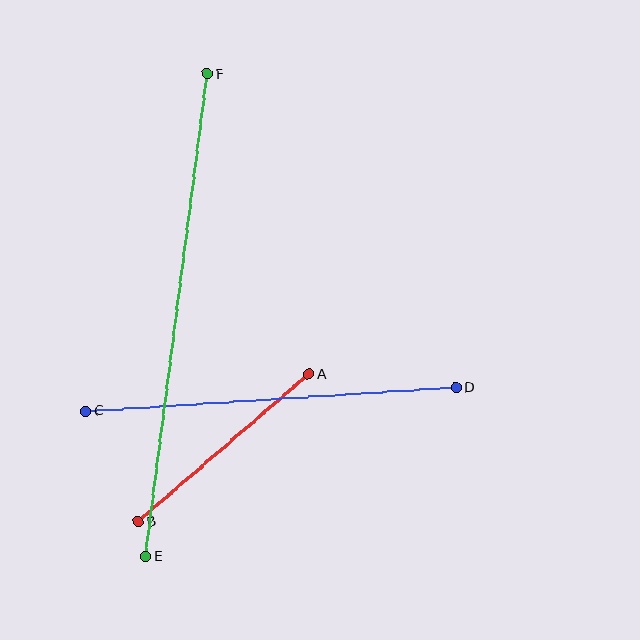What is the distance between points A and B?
The distance is approximately 226 pixels.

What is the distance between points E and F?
The distance is approximately 486 pixels.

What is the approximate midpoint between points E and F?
The midpoint is at approximately (177, 315) pixels.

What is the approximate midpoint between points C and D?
The midpoint is at approximately (271, 399) pixels.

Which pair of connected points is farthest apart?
Points E and F are farthest apart.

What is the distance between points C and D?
The distance is approximately 371 pixels.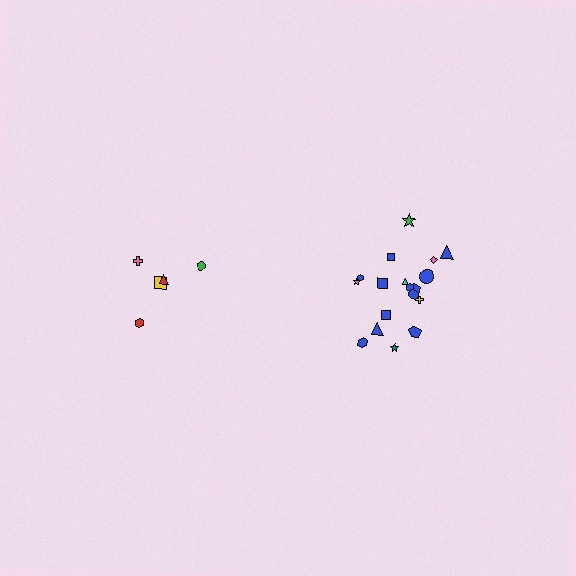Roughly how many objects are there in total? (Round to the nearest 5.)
Roughly 25 objects in total.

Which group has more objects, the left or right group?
The right group.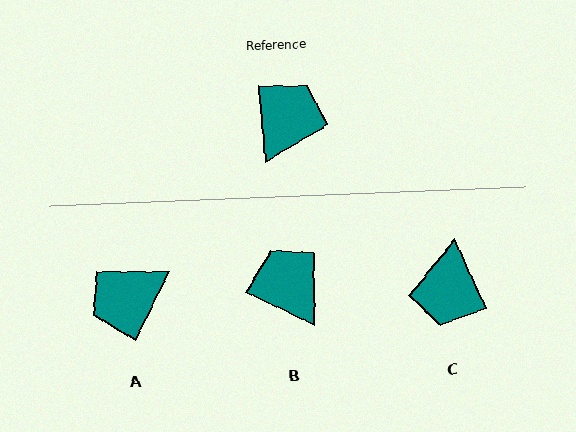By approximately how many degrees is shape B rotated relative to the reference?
Approximately 59 degrees counter-clockwise.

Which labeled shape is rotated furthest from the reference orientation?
C, about 160 degrees away.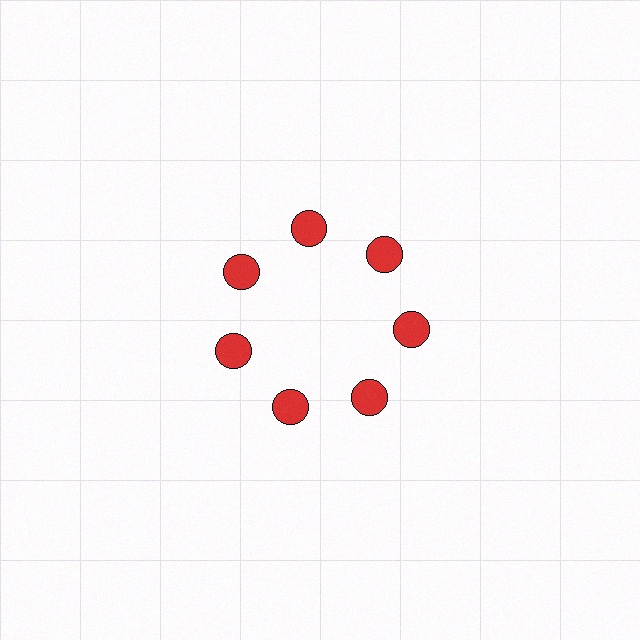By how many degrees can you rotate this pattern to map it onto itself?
The pattern maps onto itself every 51 degrees of rotation.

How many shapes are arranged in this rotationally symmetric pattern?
There are 7 shapes, arranged in 7 groups of 1.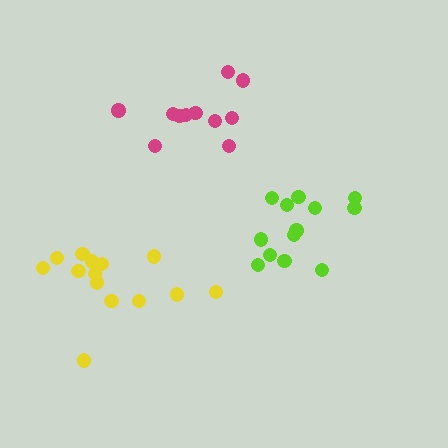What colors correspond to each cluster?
The clusters are colored: yellow, lime, magenta.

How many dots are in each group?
Group 1: 14 dots, Group 2: 13 dots, Group 3: 11 dots (38 total).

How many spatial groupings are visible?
There are 3 spatial groupings.